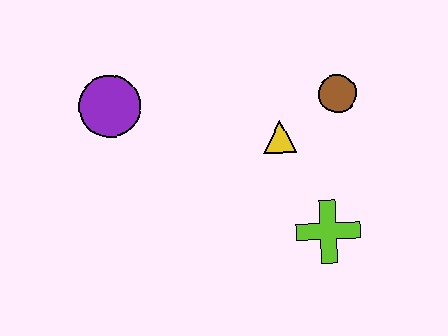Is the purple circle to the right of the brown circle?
No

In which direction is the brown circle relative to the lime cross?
The brown circle is above the lime cross.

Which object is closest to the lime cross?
The yellow triangle is closest to the lime cross.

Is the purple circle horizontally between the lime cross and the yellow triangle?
No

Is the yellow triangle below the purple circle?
Yes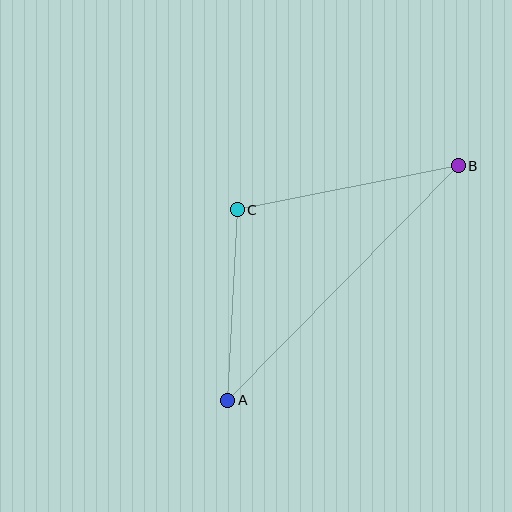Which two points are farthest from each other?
Points A and B are farthest from each other.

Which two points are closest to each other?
Points A and C are closest to each other.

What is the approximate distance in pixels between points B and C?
The distance between B and C is approximately 226 pixels.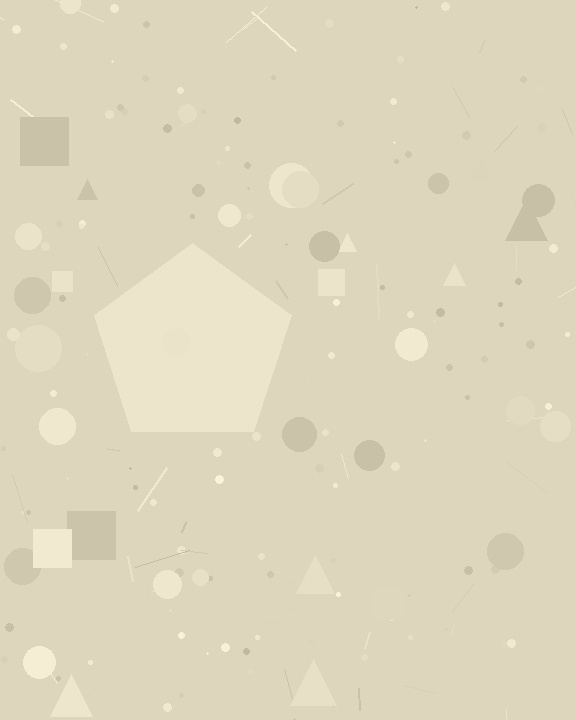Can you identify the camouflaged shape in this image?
The camouflaged shape is a pentagon.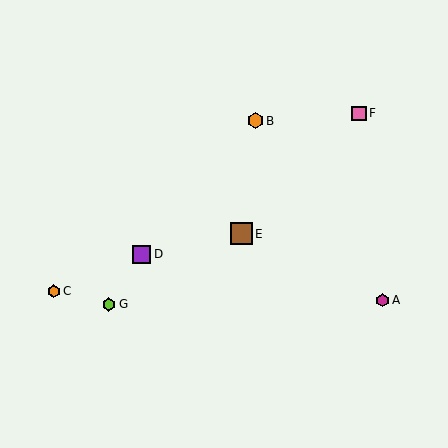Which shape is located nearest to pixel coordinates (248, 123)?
The orange hexagon (labeled B) at (256, 121) is nearest to that location.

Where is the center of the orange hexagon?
The center of the orange hexagon is at (256, 121).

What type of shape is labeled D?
Shape D is a purple square.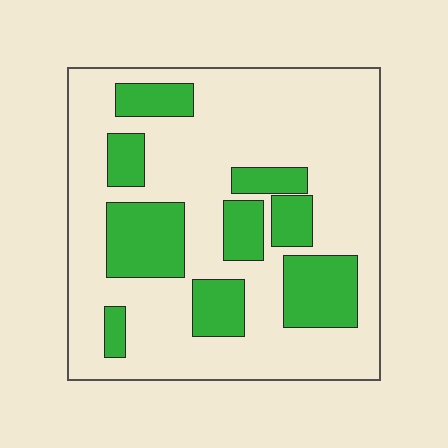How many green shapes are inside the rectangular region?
9.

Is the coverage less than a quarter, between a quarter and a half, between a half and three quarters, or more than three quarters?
Between a quarter and a half.